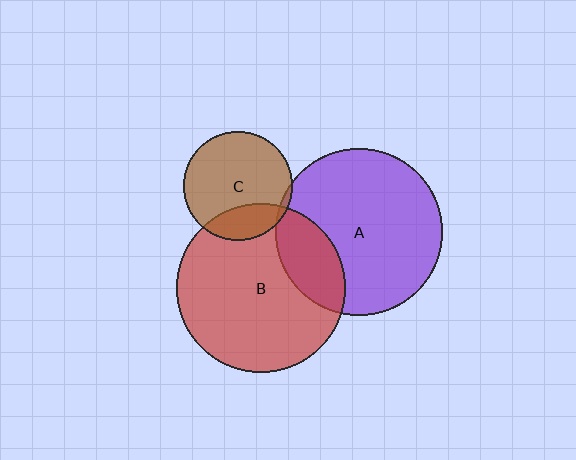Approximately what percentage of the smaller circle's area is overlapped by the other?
Approximately 5%.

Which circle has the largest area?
Circle B (red).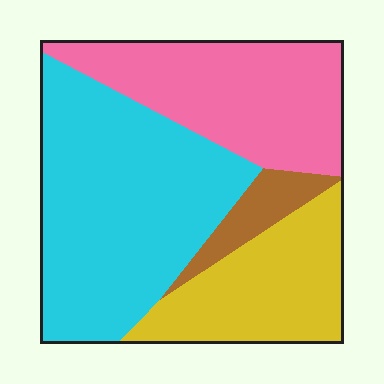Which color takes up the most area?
Cyan, at roughly 45%.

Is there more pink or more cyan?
Cyan.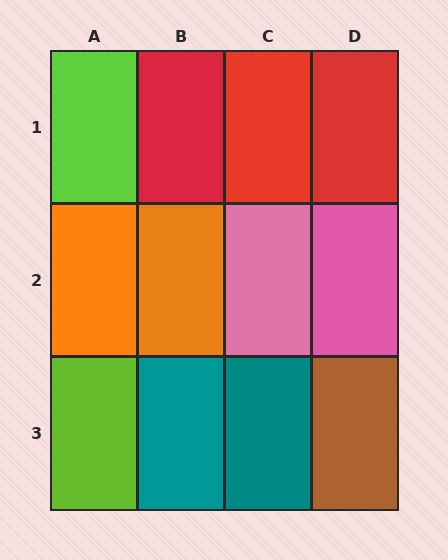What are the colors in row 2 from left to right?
Orange, orange, pink, pink.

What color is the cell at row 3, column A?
Lime.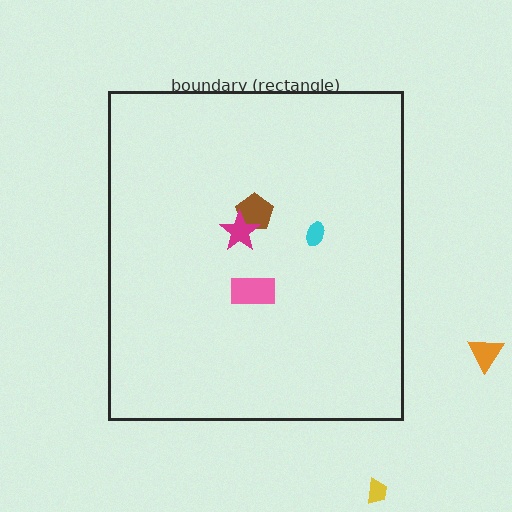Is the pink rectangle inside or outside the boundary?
Inside.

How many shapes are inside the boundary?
4 inside, 2 outside.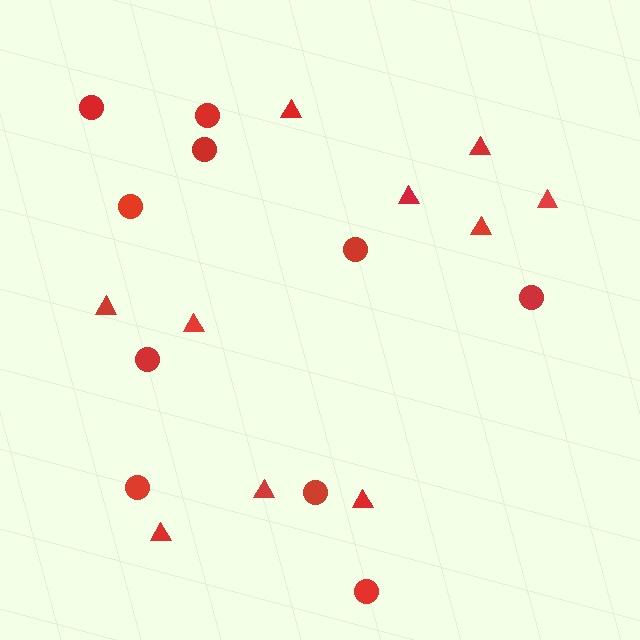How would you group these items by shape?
There are 2 groups: one group of circles (10) and one group of triangles (10).